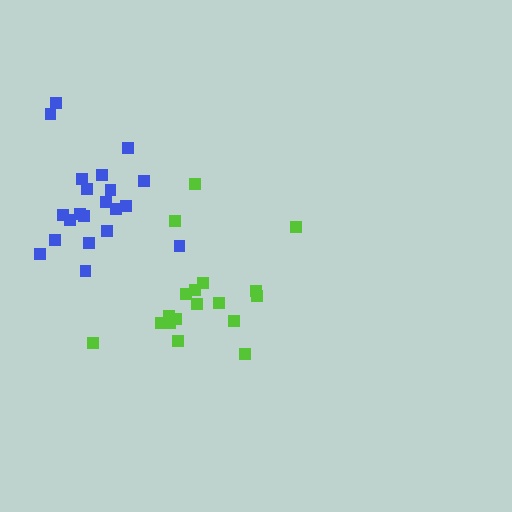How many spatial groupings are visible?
There are 2 spatial groupings.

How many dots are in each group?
Group 1: 18 dots, Group 2: 21 dots (39 total).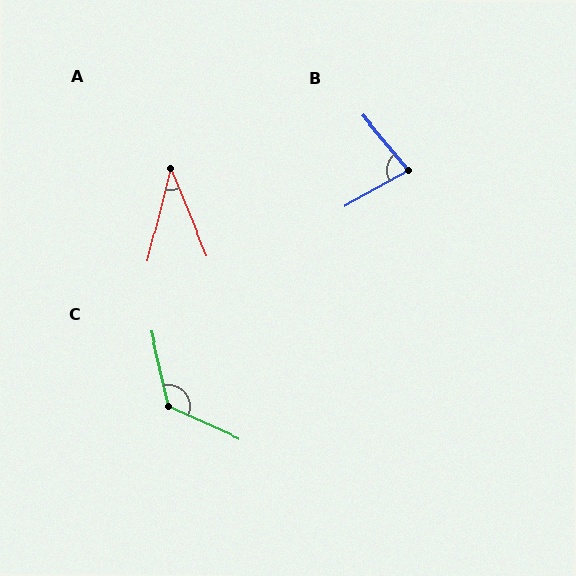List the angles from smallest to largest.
A (36°), B (79°), C (128°).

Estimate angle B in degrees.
Approximately 79 degrees.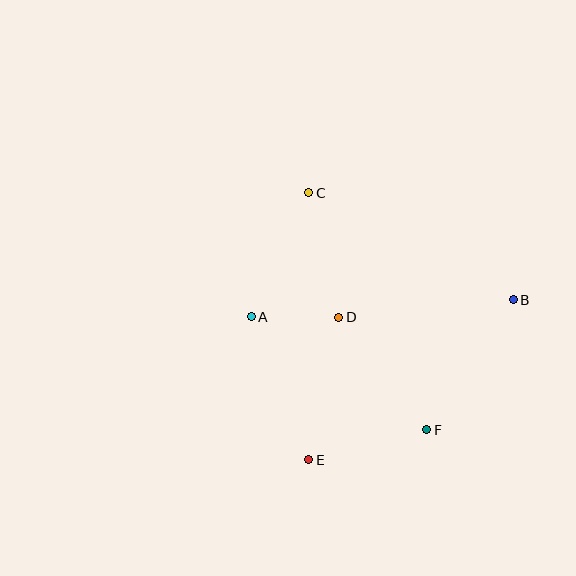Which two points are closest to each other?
Points A and D are closest to each other.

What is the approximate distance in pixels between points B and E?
The distance between B and E is approximately 260 pixels.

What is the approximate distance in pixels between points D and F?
The distance between D and F is approximately 143 pixels.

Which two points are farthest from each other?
Points C and E are farthest from each other.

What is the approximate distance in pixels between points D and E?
The distance between D and E is approximately 146 pixels.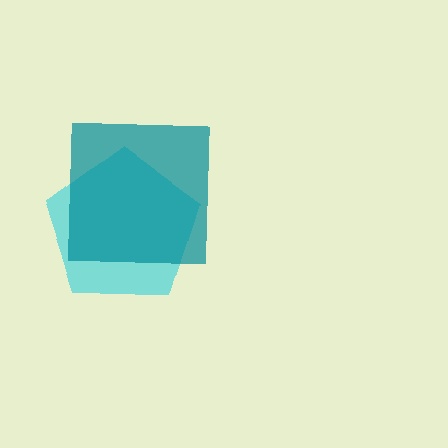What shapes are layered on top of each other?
The layered shapes are: a cyan pentagon, a teal square.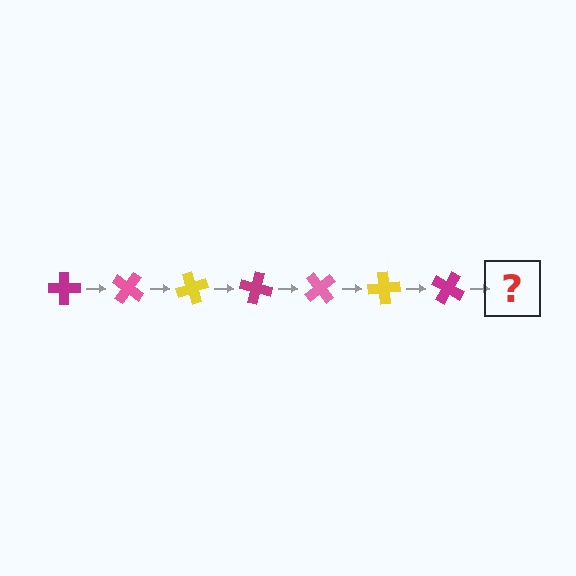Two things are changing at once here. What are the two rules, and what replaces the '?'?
The two rules are that it rotates 35 degrees each step and the color cycles through magenta, pink, and yellow. The '?' should be a pink cross, rotated 245 degrees from the start.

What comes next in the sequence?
The next element should be a pink cross, rotated 245 degrees from the start.